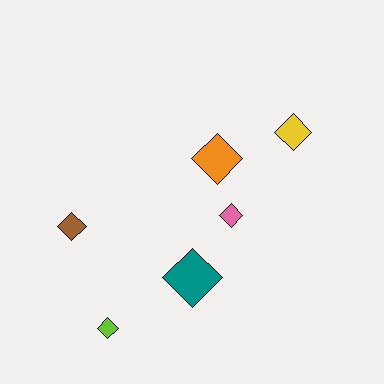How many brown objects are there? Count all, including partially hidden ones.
There is 1 brown object.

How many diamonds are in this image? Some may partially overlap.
There are 6 diamonds.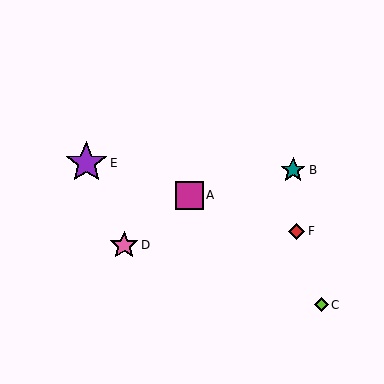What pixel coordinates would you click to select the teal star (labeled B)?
Click at (293, 170) to select the teal star B.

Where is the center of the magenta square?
The center of the magenta square is at (189, 195).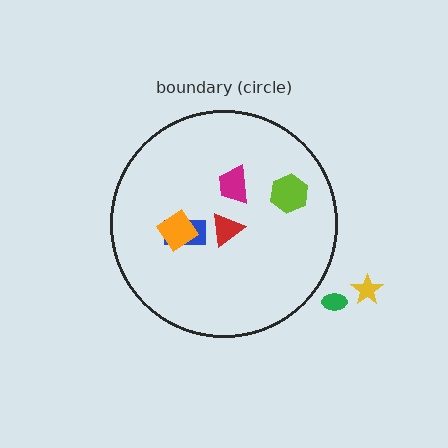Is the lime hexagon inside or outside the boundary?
Inside.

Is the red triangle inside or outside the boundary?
Inside.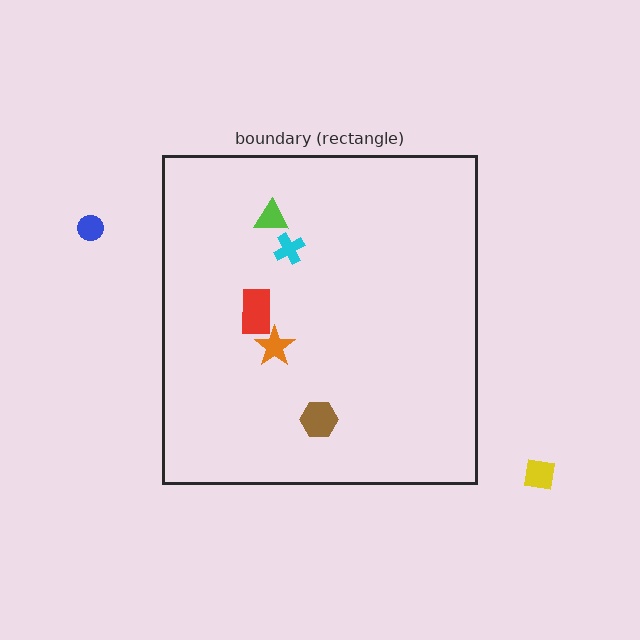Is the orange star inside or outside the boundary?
Inside.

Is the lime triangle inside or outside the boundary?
Inside.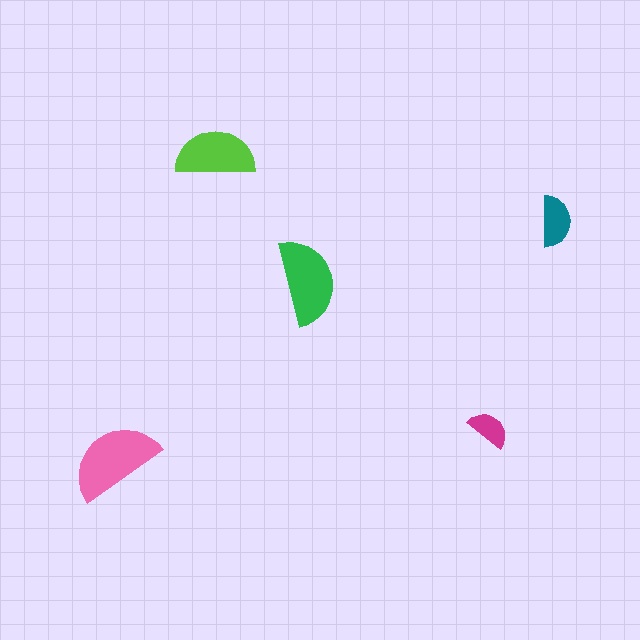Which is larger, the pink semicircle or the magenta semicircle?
The pink one.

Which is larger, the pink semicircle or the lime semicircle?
The pink one.